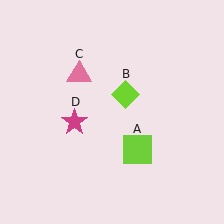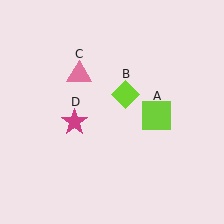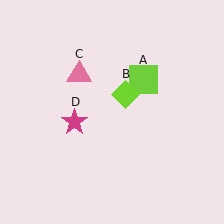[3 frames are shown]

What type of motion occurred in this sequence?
The lime square (object A) rotated counterclockwise around the center of the scene.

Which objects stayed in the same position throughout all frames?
Lime diamond (object B) and pink triangle (object C) and magenta star (object D) remained stationary.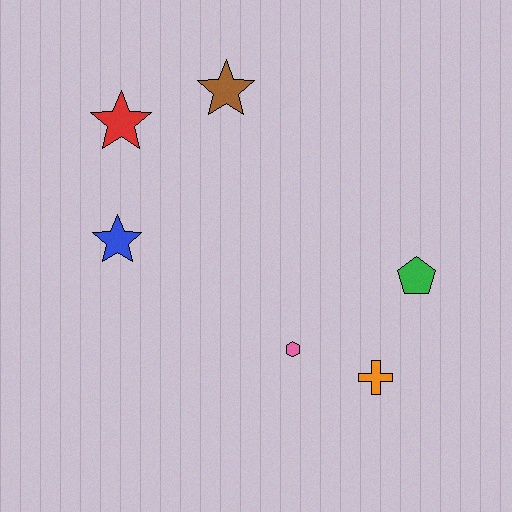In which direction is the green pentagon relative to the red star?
The green pentagon is to the right of the red star.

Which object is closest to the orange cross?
The pink hexagon is closest to the orange cross.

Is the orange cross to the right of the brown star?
Yes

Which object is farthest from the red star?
The orange cross is farthest from the red star.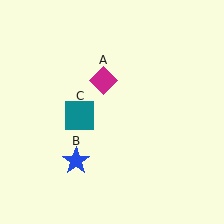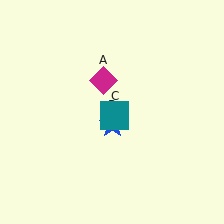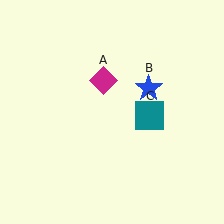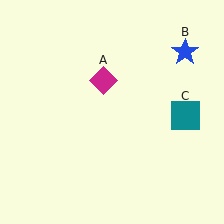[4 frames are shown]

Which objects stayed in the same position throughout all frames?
Magenta diamond (object A) remained stationary.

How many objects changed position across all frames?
2 objects changed position: blue star (object B), teal square (object C).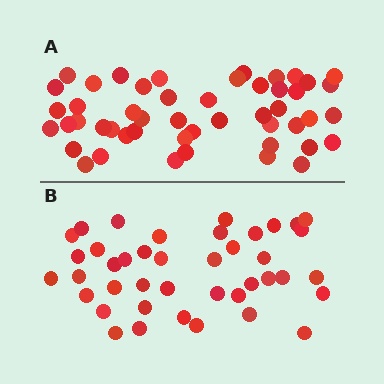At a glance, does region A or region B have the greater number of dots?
Region A (the top region) has more dots.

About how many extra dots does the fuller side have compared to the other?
Region A has roughly 8 or so more dots than region B.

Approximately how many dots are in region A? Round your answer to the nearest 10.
About 50 dots. (The exact count is 49, which rounds to 50.)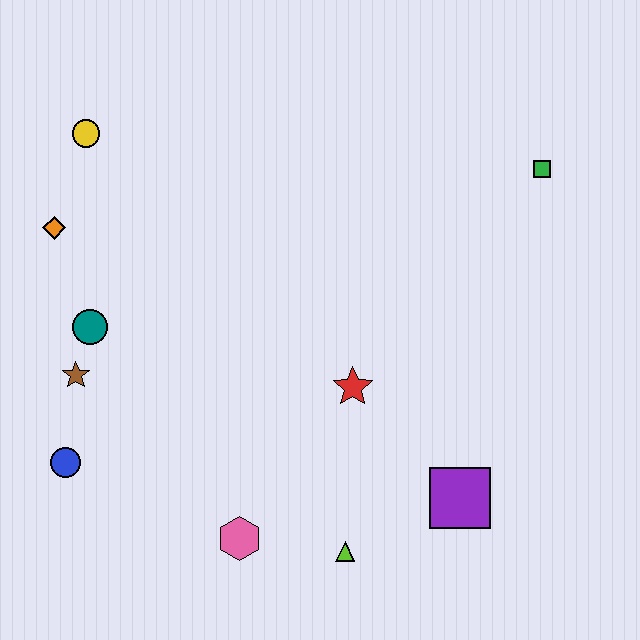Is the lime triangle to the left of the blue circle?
No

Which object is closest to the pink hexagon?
The lime triangle is closest to the pink hexagon.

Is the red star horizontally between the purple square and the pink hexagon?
Yes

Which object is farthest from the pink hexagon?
The green square is farthest from the pink hexagon.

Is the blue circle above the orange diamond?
No